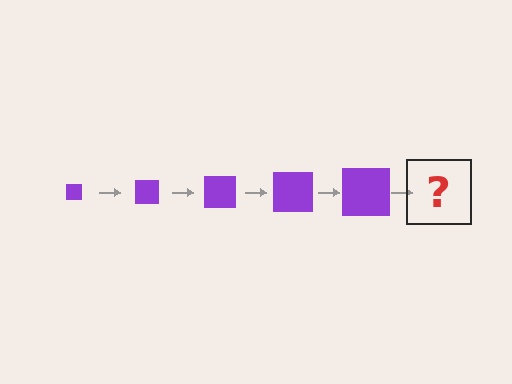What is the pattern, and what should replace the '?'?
The pattern is that the square gets progressively larger each step. The '?' should be a purple square, larger than the previous one.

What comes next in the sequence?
The next element should be a purple square, larger than the previous one.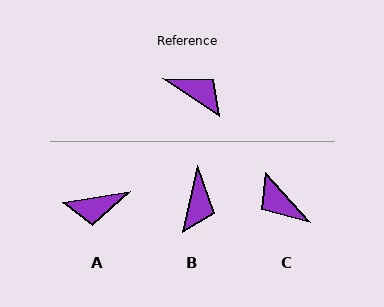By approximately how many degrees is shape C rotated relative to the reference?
Approximately 165 degrees counter-clockwise.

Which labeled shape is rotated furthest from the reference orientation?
C, about 165 degrees away.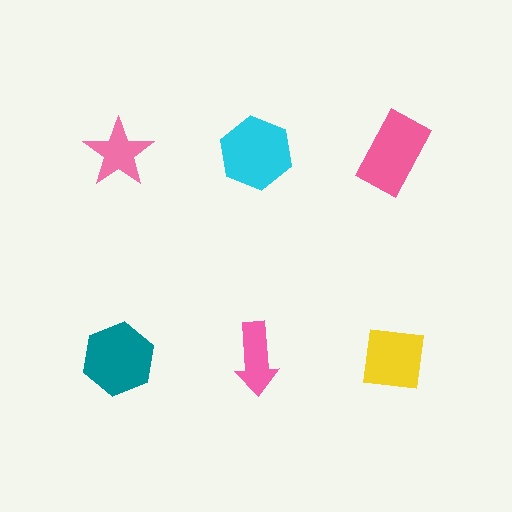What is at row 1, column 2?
A cyan hexagon.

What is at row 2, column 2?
A pink arrow.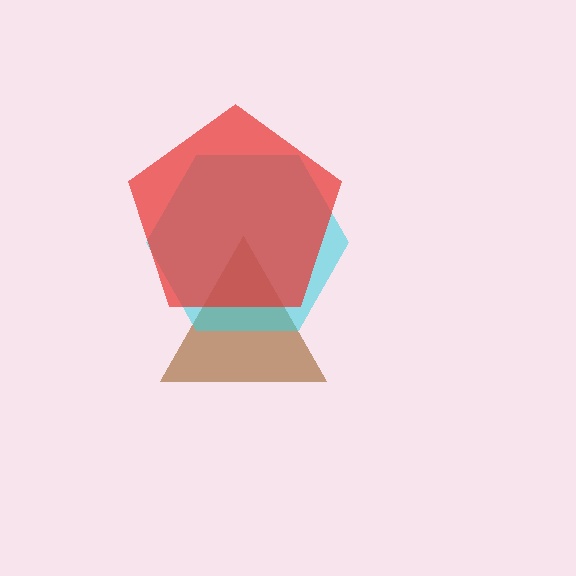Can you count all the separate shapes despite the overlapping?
Yes, there are 3 separate shapes.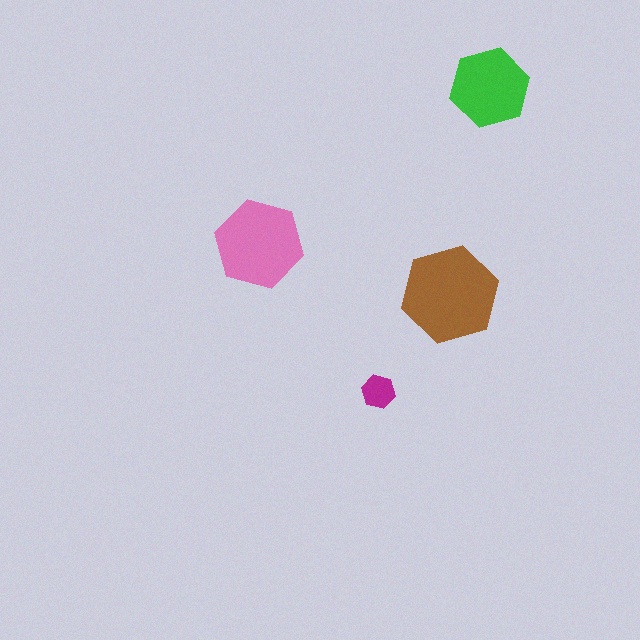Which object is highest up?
The green hexagon is topmost.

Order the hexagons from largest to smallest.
the brown one, the pink one, the green one, the magenta one.